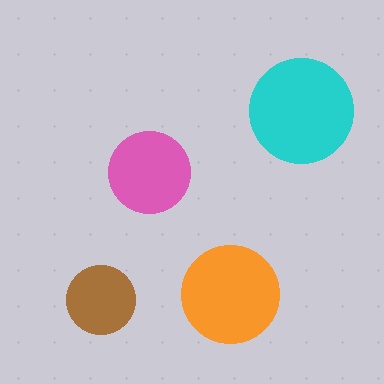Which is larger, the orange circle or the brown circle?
The orange one.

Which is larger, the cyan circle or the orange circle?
The cyan one.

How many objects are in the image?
There are 4 objects in the image.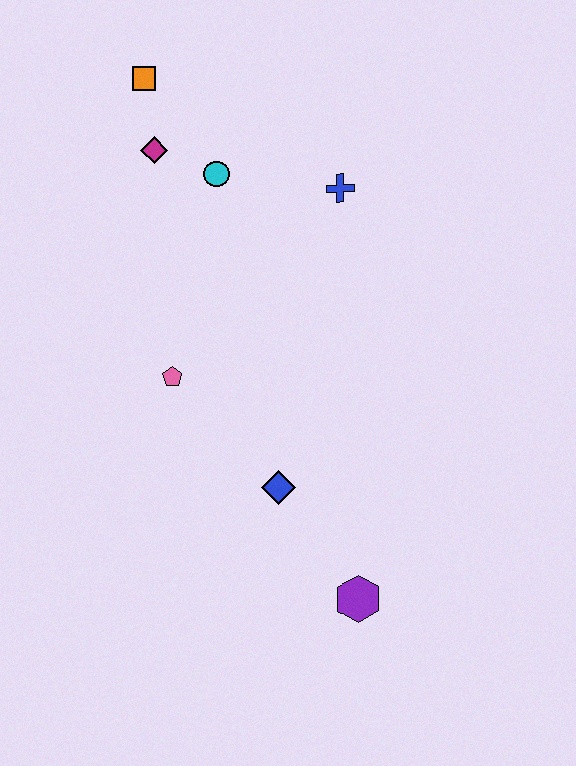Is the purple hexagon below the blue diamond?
Yes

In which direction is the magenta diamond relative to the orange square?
The magenta diamond is below the orange square.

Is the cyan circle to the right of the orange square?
Yes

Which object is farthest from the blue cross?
The purple hexagon is farthest from the blue cross.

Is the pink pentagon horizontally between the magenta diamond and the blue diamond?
Yes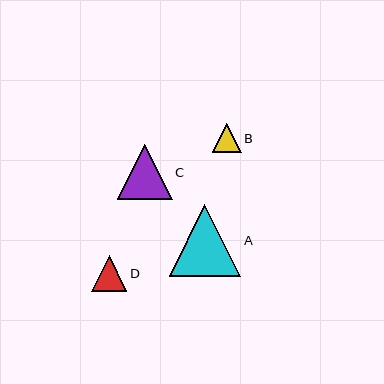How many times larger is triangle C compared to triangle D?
Triangle C is approximately 1.5 times the size of triangle D.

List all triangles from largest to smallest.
From largest to smallest: A, C, D, B.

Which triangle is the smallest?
Triangle B is the smallest with a size of approximately 29 pixels.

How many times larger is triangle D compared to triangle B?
Triangle D is approximately 1.2 times the size of triangle B.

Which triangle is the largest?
Triangle A is the largest with a size of approximately 72 pixels.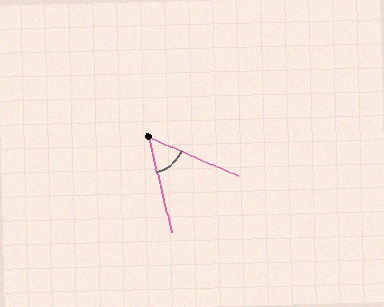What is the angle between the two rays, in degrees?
Approximately 54 degrees.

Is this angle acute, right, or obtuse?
It is acute.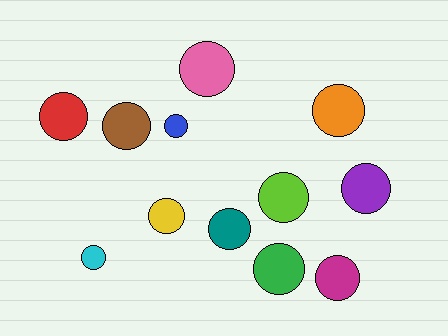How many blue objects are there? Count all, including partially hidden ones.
There is 1 blue object.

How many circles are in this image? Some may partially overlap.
There are 12 circles.